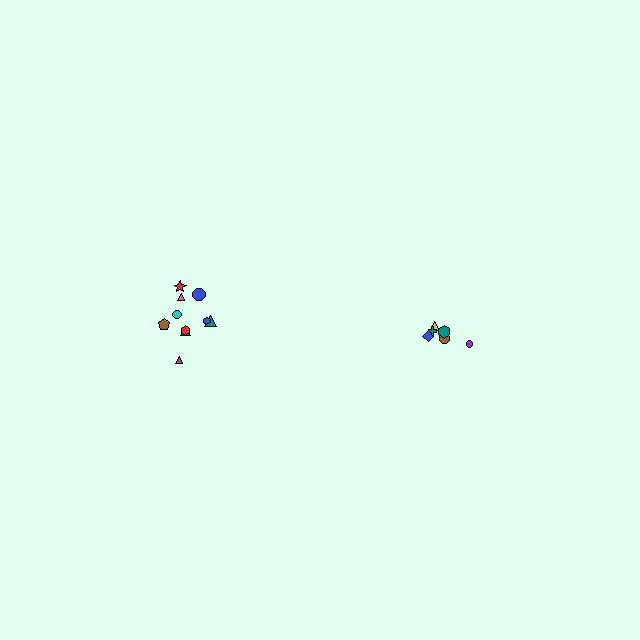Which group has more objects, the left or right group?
The left group.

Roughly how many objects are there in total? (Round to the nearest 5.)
Roughly 15 objects in total.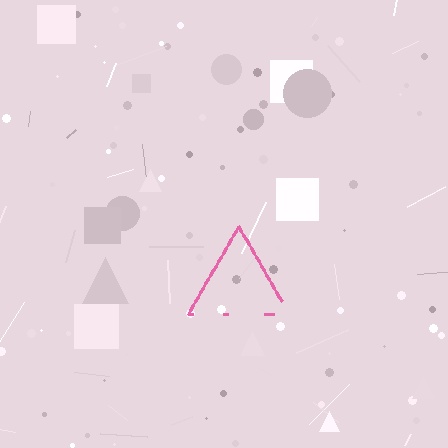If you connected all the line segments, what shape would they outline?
They would outline a triangle.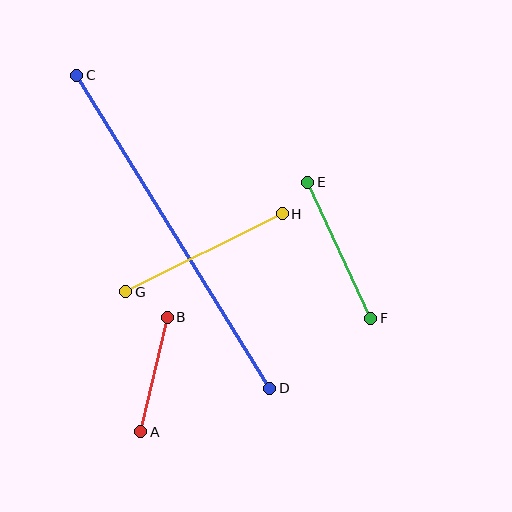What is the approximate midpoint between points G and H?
The midpoint is at approximately (204, 253) pixels.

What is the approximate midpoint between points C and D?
The midpoint is at approximately (173, 232) pixels.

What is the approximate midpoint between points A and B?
The midpoint is at approximately (154, 374) pixels.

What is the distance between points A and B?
The distance is approximately 118 pixels.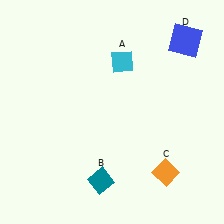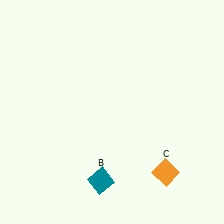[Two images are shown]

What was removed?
The blue square (D), the cyan diamond (A) were removed in Image 2.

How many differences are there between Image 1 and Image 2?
There are 2 differences between the two images.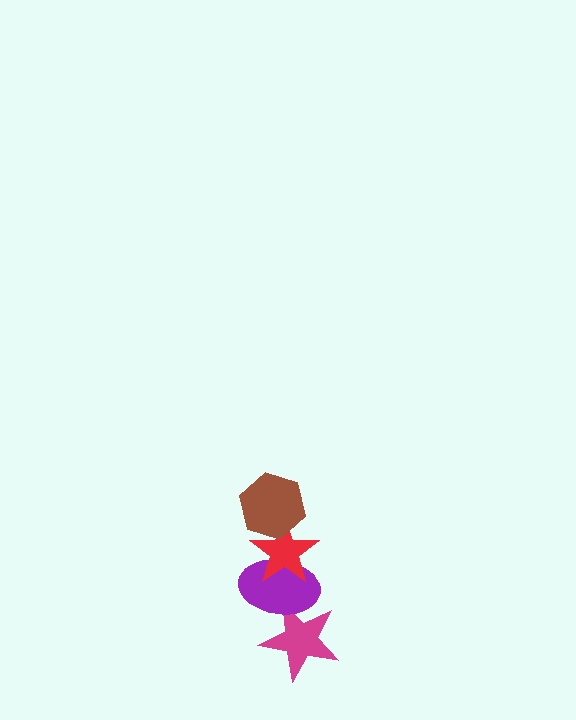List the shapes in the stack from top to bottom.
From top to bottom: the brown hexagon, the red star, the purple ellipse, the magenta star.